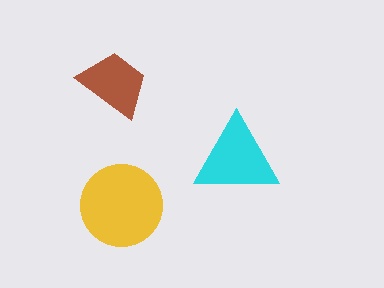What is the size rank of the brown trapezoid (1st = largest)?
3rd.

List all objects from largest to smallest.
The yellow circle, the cyan triangle, the brown trapezoid.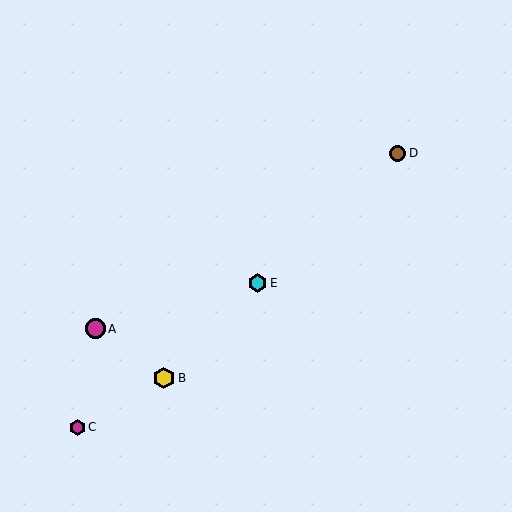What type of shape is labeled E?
Shape E is a cyan hexagon.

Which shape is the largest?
The yellow hexagon (labeled B) is the largest.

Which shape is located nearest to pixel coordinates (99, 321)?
The magenta circle (labeled A) at (95, 329) is nearest to that location.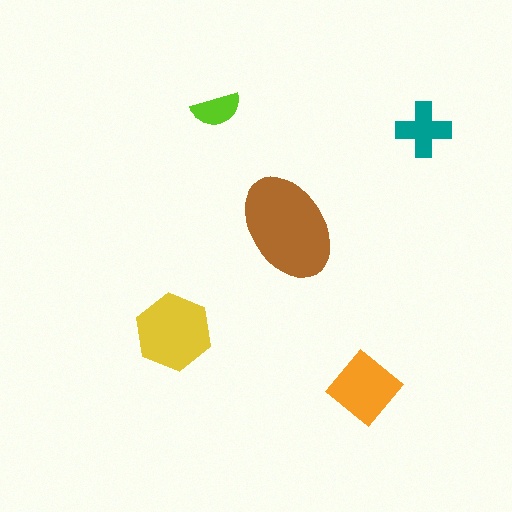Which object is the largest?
The brown ellipse.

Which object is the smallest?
The lime semicircle.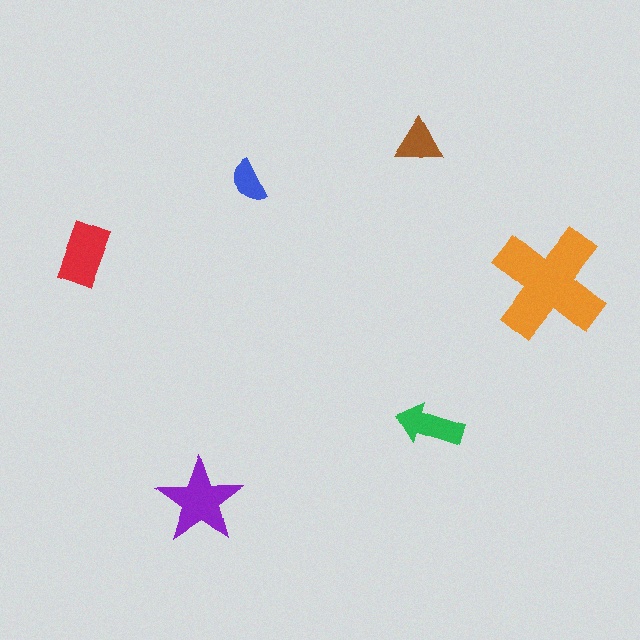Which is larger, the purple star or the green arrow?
The purple star.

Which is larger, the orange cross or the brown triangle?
The orange cross.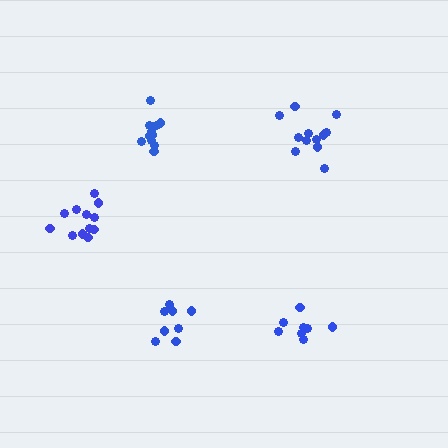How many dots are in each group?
Group 1: 8 dots, Group 2: 12 dots, Group 3: 8 dots, Group 4: 12 dots, Group 5: 11 dots (51 total).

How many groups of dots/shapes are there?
There are 5 groups.